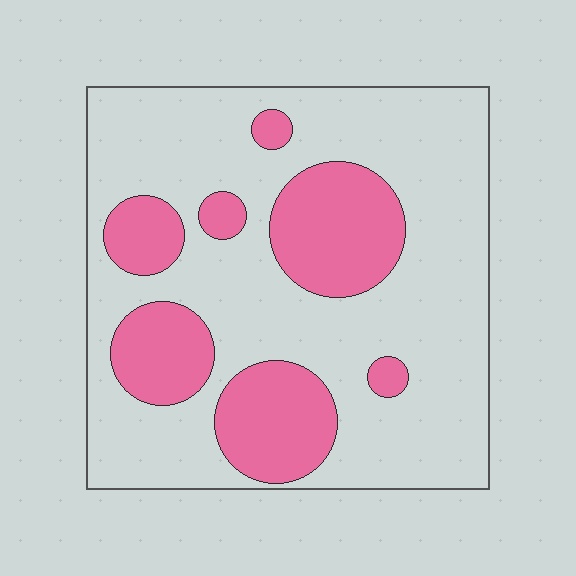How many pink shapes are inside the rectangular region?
7.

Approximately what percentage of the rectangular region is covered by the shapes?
Approximately 30%.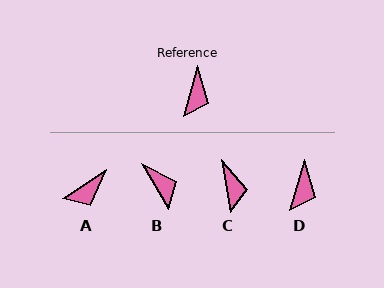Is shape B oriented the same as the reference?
No, it is off by about 47 degrees.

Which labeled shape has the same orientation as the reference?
D.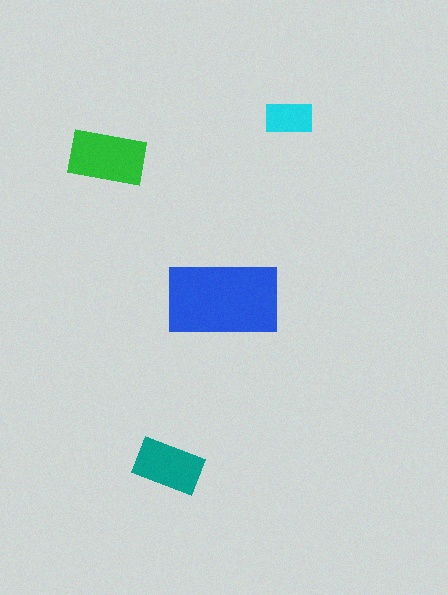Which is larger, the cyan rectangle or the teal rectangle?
The teal one.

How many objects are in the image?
There are 4 objects in the image.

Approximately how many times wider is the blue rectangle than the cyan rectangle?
About 2.5 times wider.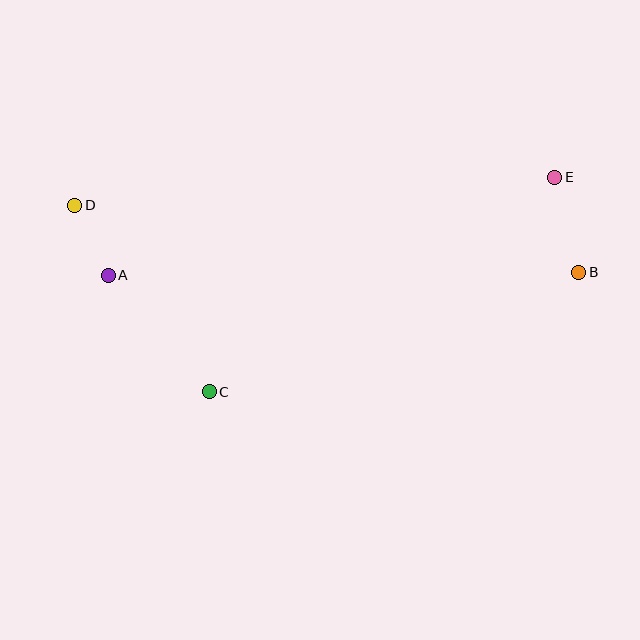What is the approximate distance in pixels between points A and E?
The distance between A and E is approximately 457 pixels.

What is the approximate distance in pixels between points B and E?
The distance between B and E is approximately 98 pixels.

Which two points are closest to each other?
Points A and D are closest to each other.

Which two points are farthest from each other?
Points B and D are farthest from each other.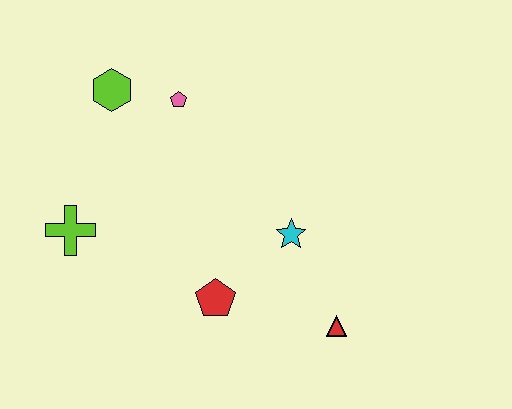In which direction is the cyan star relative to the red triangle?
The cyan star is above the red triangle.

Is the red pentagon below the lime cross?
Yes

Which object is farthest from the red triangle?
The lime hexagon is farthest from the red triangle.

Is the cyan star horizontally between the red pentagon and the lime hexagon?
No